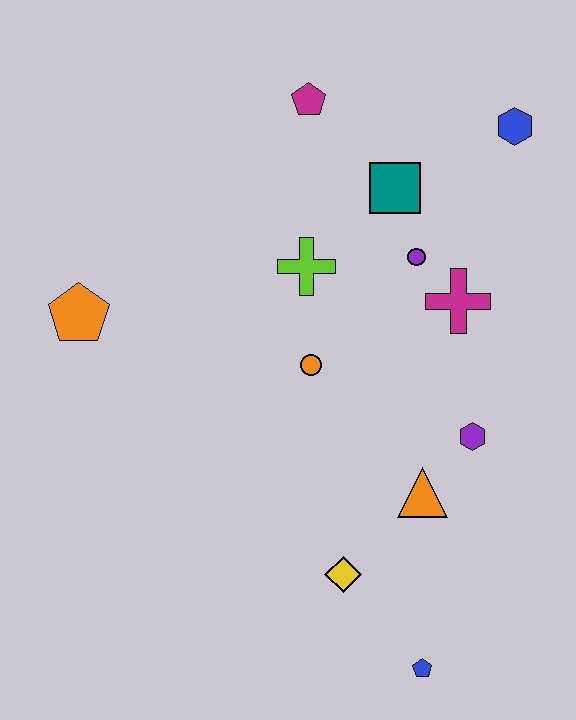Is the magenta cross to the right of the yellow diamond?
Yes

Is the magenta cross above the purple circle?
No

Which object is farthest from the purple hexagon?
The orange pentagon is farthest from the purple hexagon.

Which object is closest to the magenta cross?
The purple circle is closest to the magenta cross.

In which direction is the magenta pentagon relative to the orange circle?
The magenta pentagon is above the orange circle.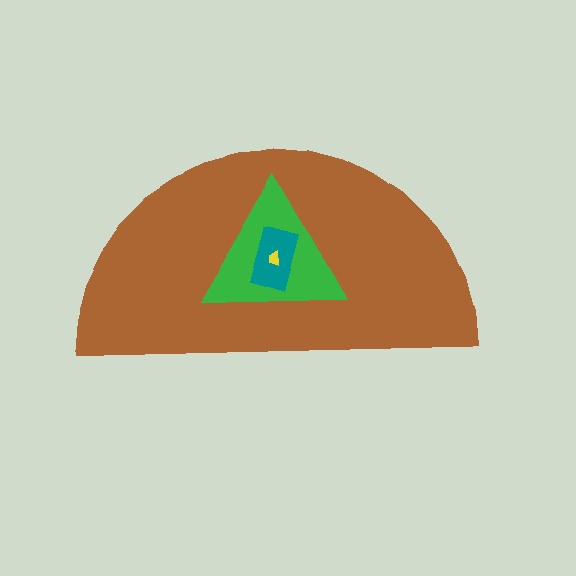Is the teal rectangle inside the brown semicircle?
Yes.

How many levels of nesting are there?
4.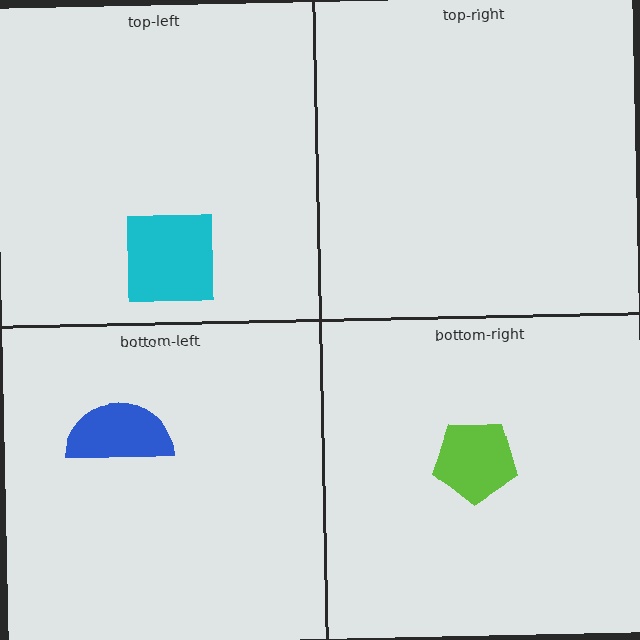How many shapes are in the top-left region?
1.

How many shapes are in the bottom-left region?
1.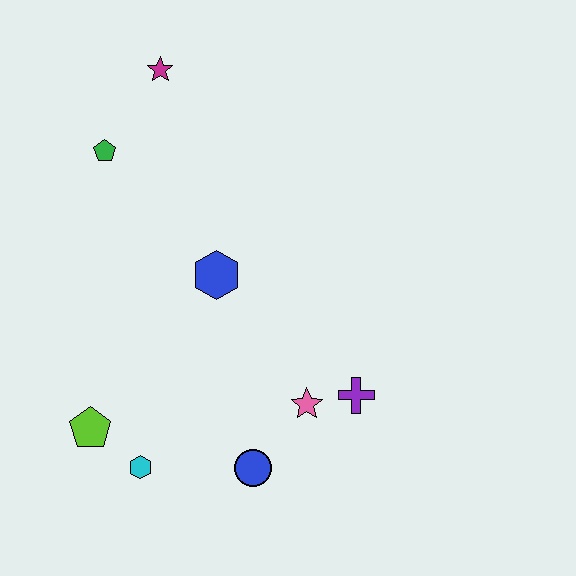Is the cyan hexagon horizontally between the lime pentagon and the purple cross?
Yes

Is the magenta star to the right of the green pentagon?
Yes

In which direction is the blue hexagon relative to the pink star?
The blue hexagon is above the pink star.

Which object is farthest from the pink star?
The magenta star is farthest from the pink star.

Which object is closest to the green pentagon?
The magenta star is closest to the green pentagon.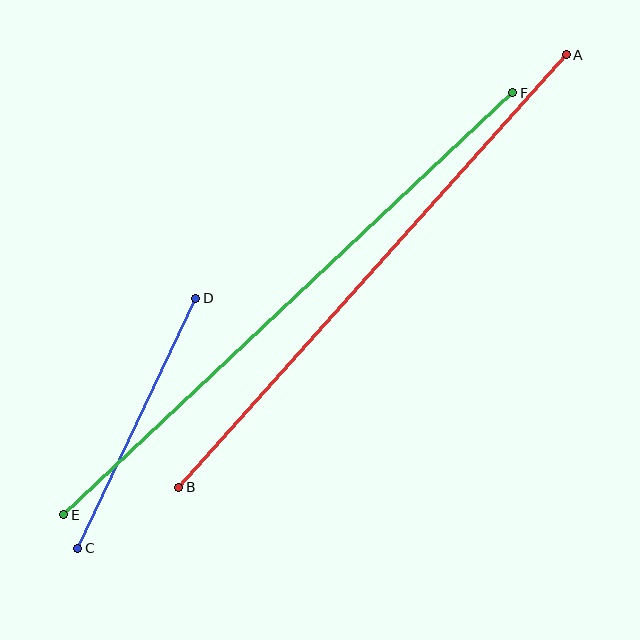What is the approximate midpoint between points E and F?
The midpoint is at approximately (288, 304) pixels.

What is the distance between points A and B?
The distance is approximately 581 pixels.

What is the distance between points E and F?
The distance is approximately 616 pixels.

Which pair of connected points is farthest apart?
Points E and F are farthest apart.